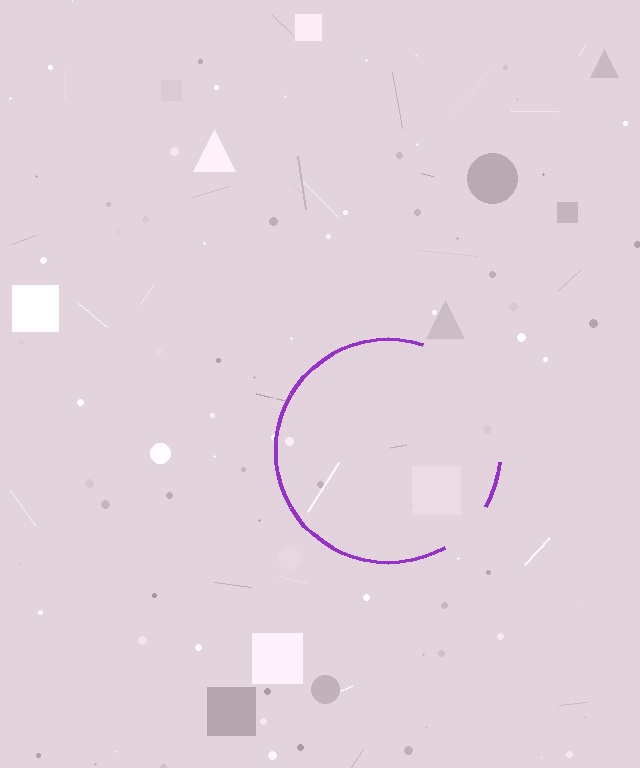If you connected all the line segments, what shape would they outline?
They would outline a circle.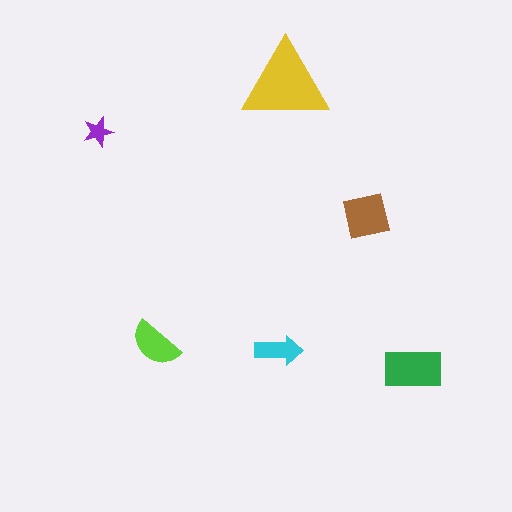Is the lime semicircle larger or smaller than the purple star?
Larger.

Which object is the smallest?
The purple star.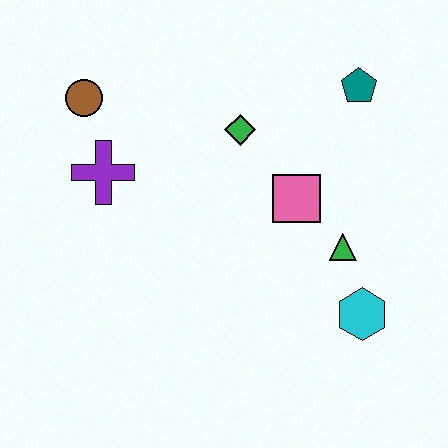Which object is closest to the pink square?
The green triangle is closest to the pink square.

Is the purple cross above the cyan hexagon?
Yes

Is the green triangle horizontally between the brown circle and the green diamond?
No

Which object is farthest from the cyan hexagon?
The brown circle is farthest from the cyan hexagon.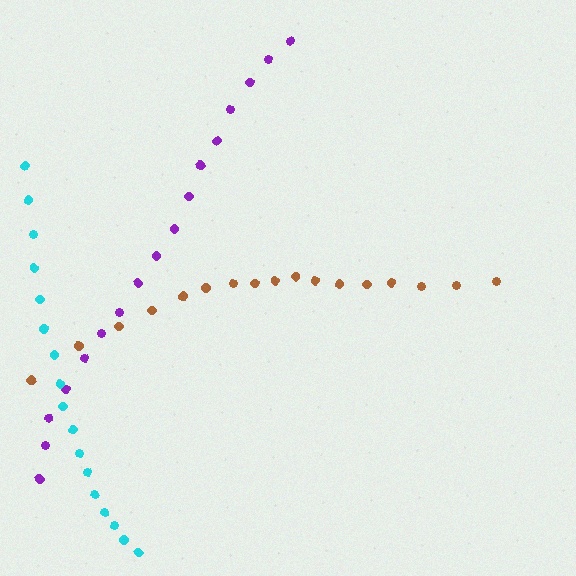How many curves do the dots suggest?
There are 3 distinct paths.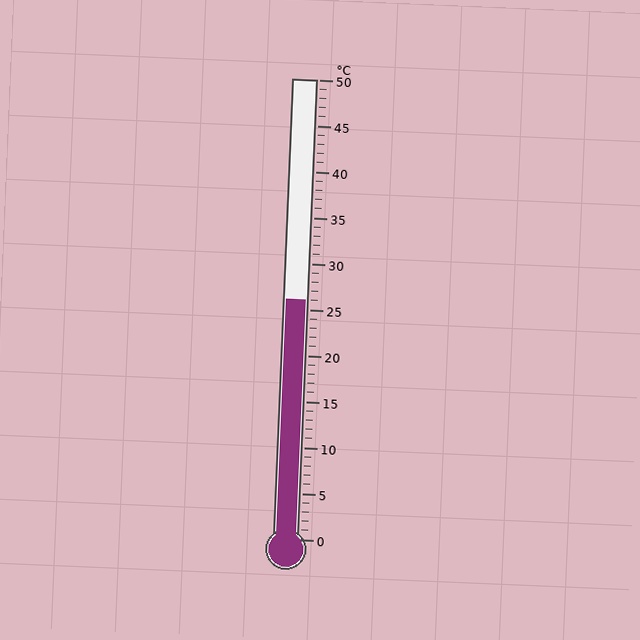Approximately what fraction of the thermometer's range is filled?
The thermometer is filled to approximately 50% of its range.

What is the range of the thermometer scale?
The thermometer scale ranges from 0°C to 50°C.